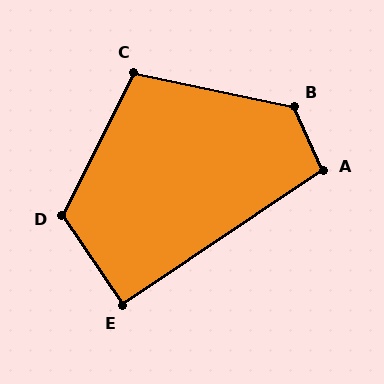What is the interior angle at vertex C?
Approximately 105 degrees (obtuse).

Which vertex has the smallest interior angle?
E, at approximately 91 degrees.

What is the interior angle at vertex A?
Approximately 99 degrees (obtuse).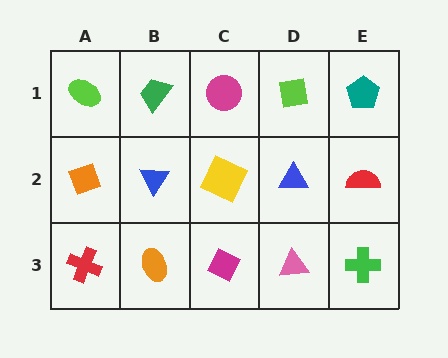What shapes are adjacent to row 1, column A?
An orange diamond (row 2, column A), a green trapezoid (row 1, column B).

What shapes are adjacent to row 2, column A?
A lime ellipse (row 1, column A), a red cross (row 3, column A), a blue triangle (row 2, column B).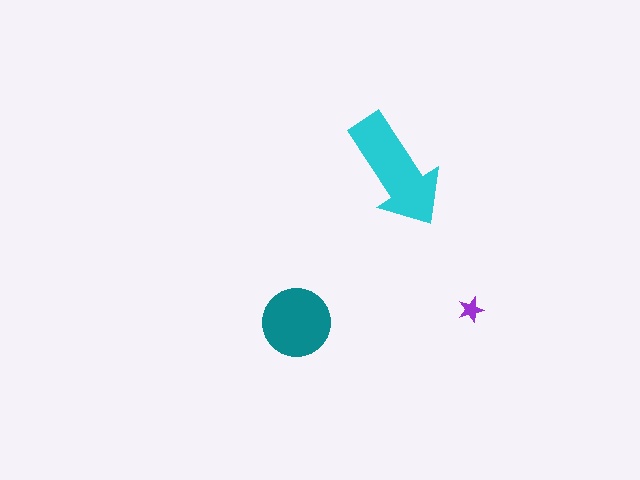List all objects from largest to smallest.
The cyan arrow, the teal circle, the purple star.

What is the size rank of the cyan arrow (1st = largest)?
1st.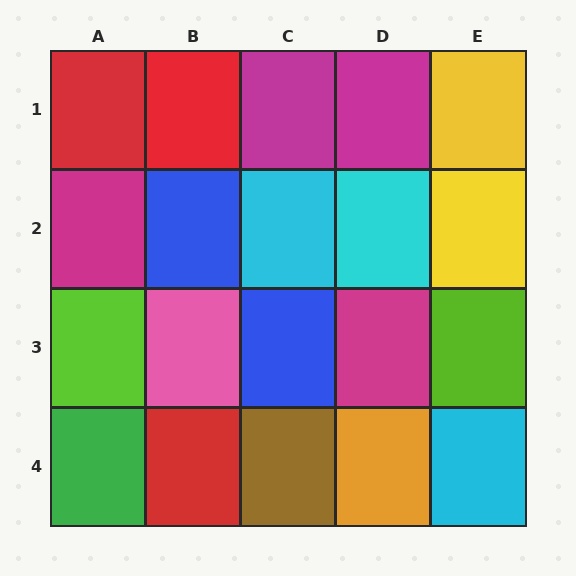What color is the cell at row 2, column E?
Yellow.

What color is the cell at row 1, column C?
Magenta.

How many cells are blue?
2 cells are blue.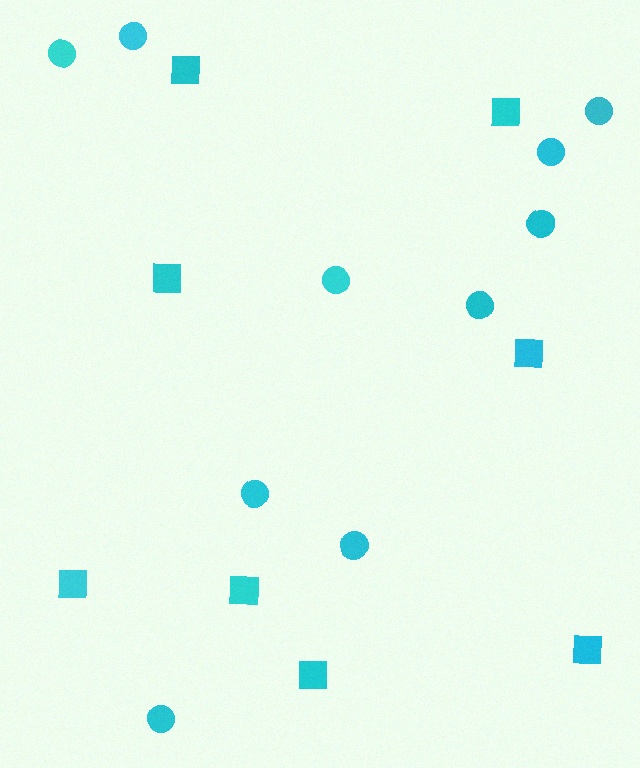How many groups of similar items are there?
There are 2 groups: one group of squares (8) and one group of circles (10).